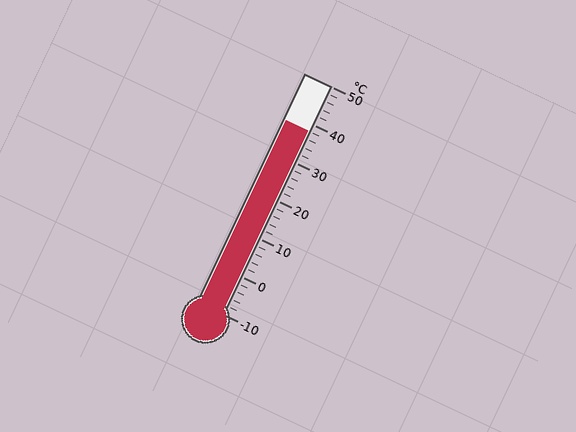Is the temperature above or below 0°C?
The temperature is above 0°C.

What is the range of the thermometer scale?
The thermometer scale ranges from -10°C to 50°C.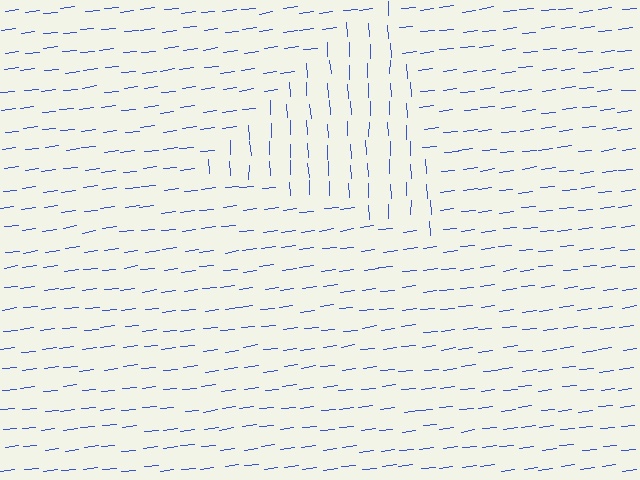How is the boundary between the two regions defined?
The boundary is defined purely by a change in line orientation (approximately 85 degrees difference). All lines are the same color and thickness.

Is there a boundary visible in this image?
Yes, there is a texture boundary formed by a change in line orientation.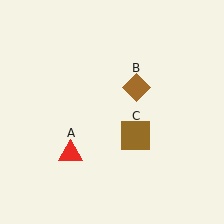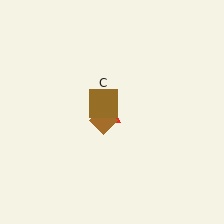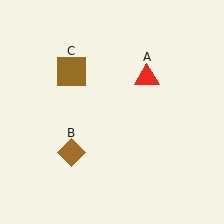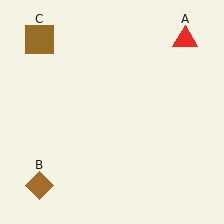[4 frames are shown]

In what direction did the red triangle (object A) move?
The red triangle (object A) moved up and to the right.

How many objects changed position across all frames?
3 objects changed position: red triangle (object A), brown diamond (object B), brown square (object C).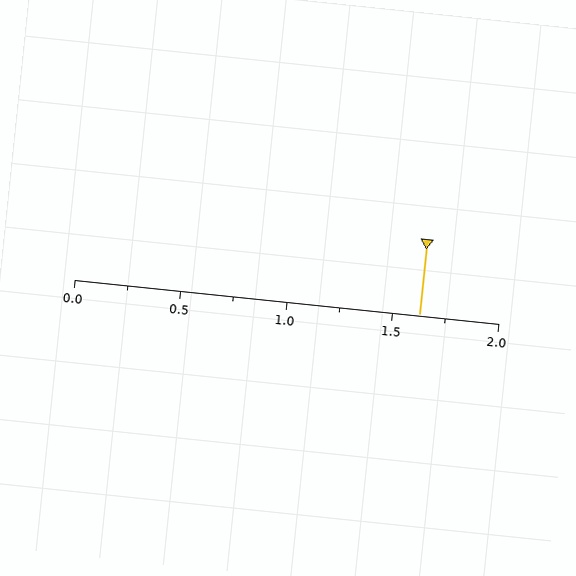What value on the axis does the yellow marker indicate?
The marker indicates approximately 1.62.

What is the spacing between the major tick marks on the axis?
The major ticks are spaced 0.5 apart.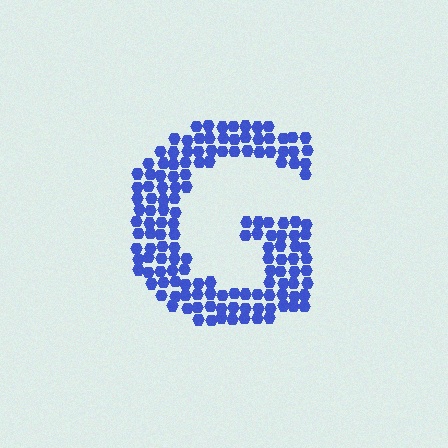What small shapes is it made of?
It is made of small hexagons.